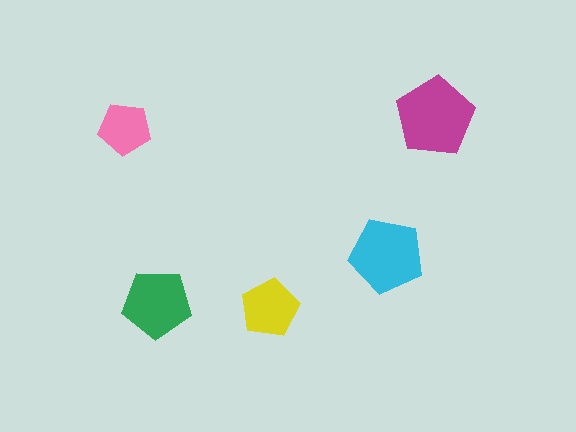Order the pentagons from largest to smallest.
the magenta one, the cyan one, the green one, the yellow one, the pink one.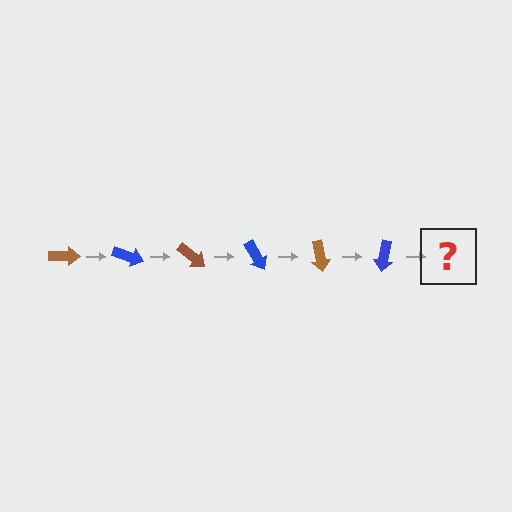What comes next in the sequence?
The next element should be a brown arrow, rotated 120 degrees from the start.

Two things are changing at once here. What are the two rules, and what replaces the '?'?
The two rules are that it rotates 20 degrees each step and the color cycles through brown and blue. The '?' should be a brown arrow, rotated 120 degrees from the start.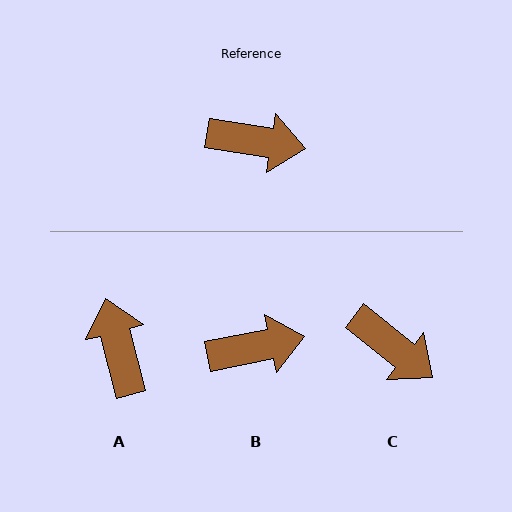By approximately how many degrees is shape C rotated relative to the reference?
Approximately 30 degrees clockwise.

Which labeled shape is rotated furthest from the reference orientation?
A, about 114 degrees away.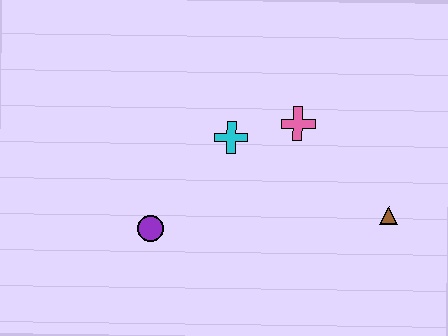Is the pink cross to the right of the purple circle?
Yes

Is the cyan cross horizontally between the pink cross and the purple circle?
Yes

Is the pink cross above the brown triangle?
Yes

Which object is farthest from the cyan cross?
The brown triangle is farthest from the cyan cross.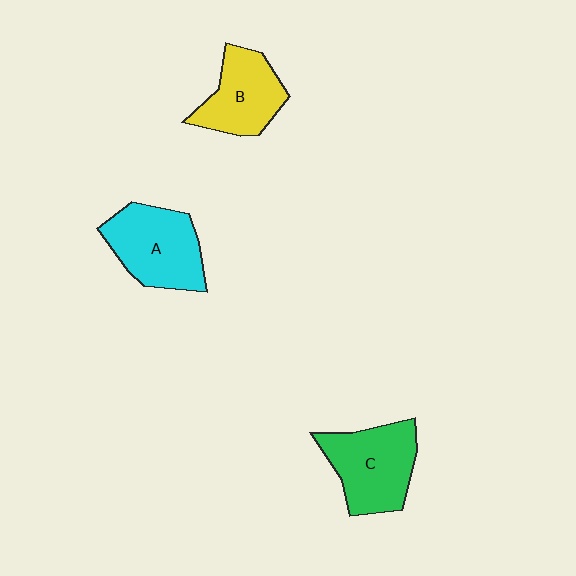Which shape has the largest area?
Shape C (green).